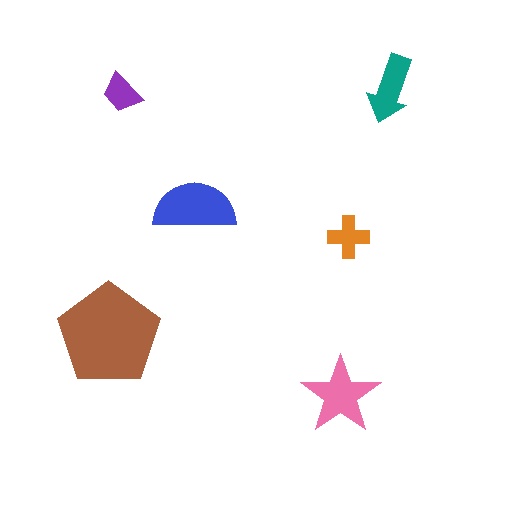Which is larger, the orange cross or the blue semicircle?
The blue semicircle.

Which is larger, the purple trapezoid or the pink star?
The pink star.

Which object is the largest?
The brown pentagon.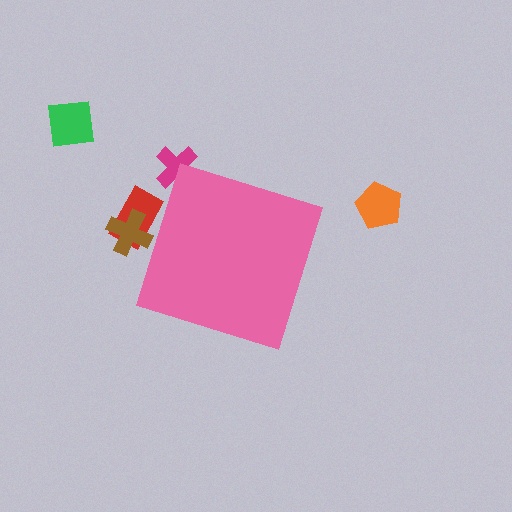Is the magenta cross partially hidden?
Yes, the magenta cross is partially hidden behind the pink diamond.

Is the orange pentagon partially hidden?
No, the orange pentagon is fully visible.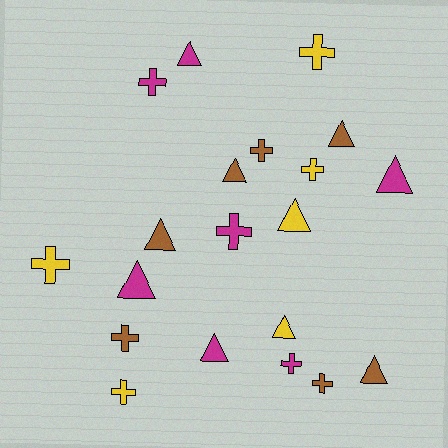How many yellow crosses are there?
There are 4 yellow crosses.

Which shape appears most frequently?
Triangle, with 10 objects.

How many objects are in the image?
There are 20 objects.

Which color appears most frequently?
Magenta, with 7 objects.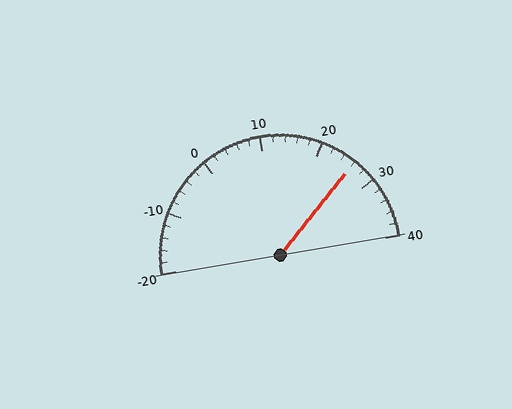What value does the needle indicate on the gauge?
The needle indicates approximately 26.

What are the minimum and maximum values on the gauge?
The gauge ranges from -20 to 40.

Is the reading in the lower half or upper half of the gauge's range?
The reading is in the upper half of the range (-20 to 40).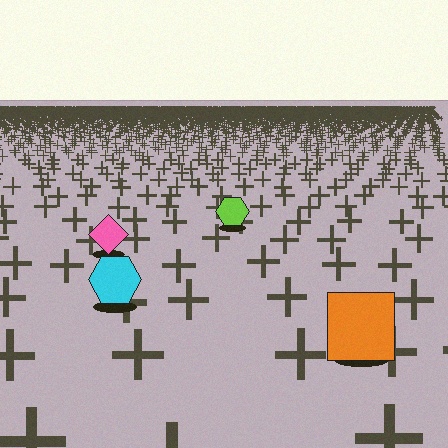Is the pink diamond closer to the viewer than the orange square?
No. The orange square is closer — you can tell from the texture gradient: the ground texture is coarser near it.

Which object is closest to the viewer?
The orange square is closest. The texture marks near it are larger and more spread out.